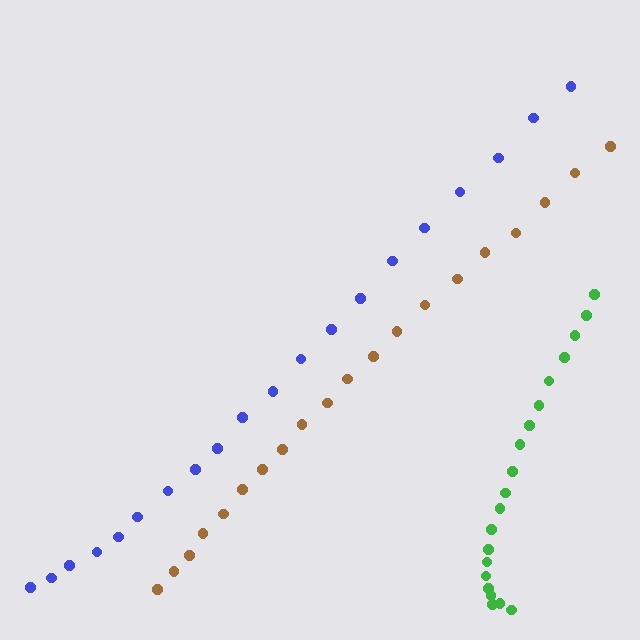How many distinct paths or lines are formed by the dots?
There are 3 distinct paths.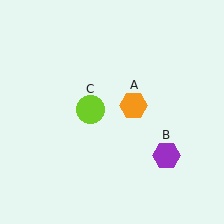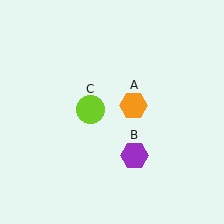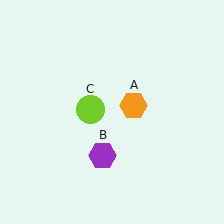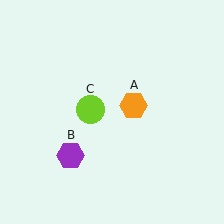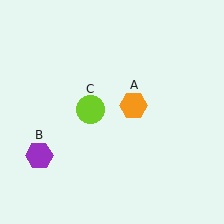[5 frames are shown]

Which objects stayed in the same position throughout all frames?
Orange hexagon (object A) and lime circle (object C) remained stationary.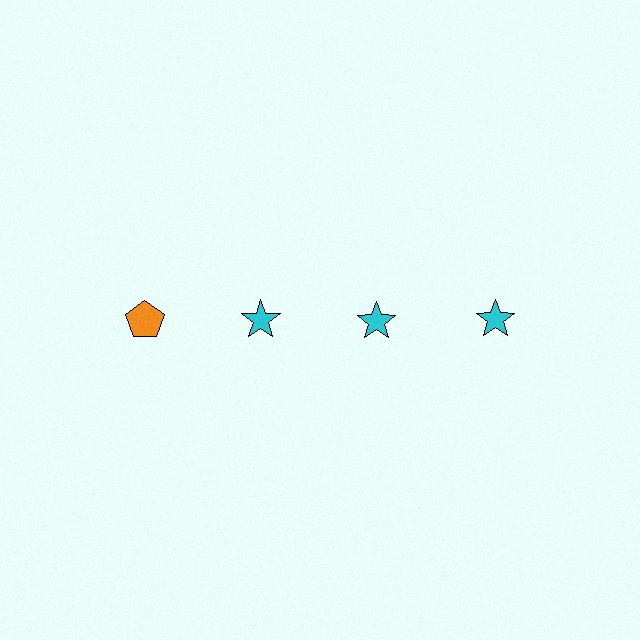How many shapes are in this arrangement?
There are 4 shapes arranged in a grid pattern.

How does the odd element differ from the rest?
It differs in both color (orange instead of cyan) and shape (pentagon instead of star).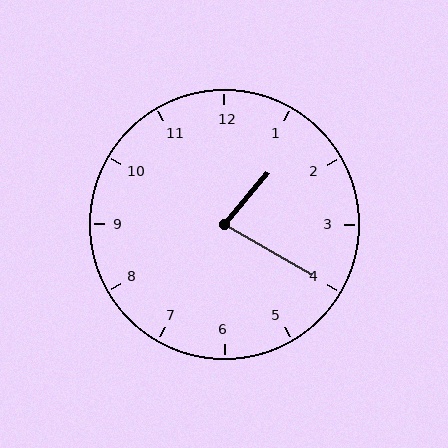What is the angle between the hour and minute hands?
Approximately 80 degrees.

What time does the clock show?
1:20.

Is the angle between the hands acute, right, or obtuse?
It is acute.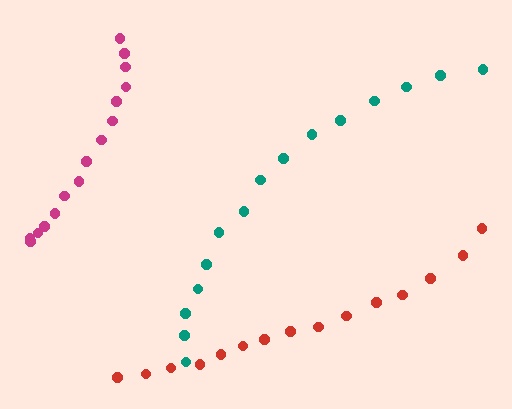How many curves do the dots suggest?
There are 3 distinct paths.